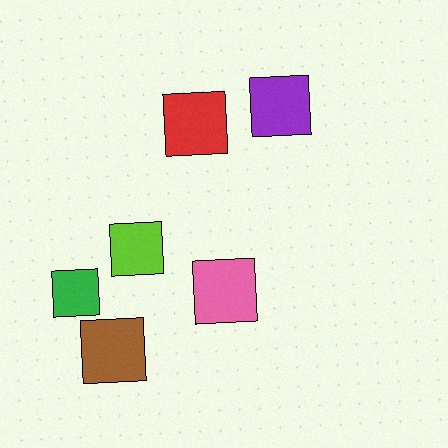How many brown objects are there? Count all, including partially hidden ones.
There is 1 brown object.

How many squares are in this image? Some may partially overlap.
There are 6 squares.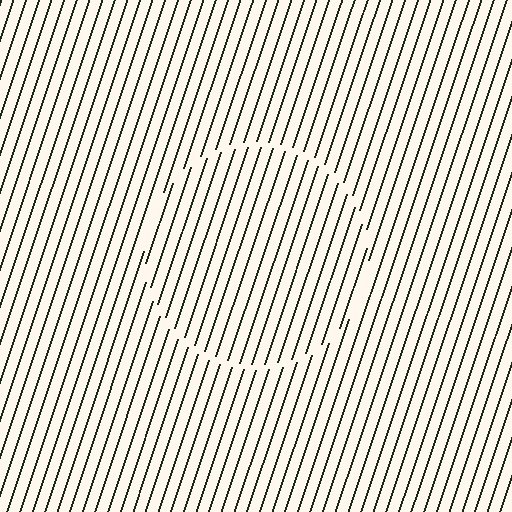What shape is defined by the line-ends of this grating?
An illusory circle. The interior of the shape contains the same grating, shifted by half a period — the contour is defined by the phase discontinuity where line-ends from the inner and outer gratings abut.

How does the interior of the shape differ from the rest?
The interior of the shape contains the same grating, shifted by half a period — the contour is defined by the phase discontinuity where line-ends from the inner and outer gratings abut.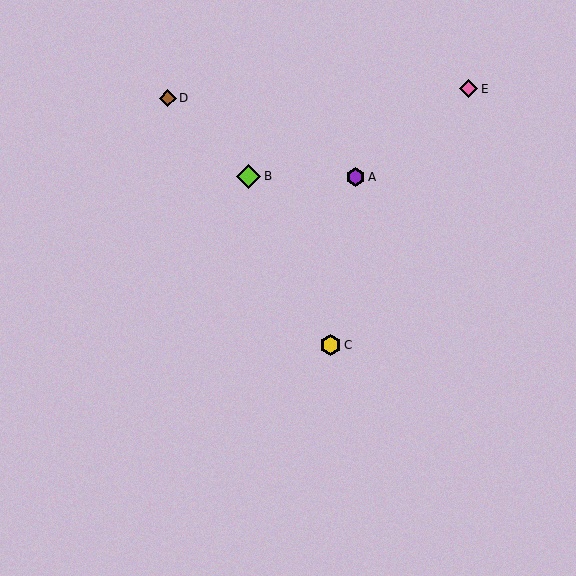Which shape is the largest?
The lime diamond (labeled B) is the largest.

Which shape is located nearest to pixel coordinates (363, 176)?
The purple hexagon (labeled A) at (356, 177) is nearest to that location.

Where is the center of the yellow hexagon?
The center of the yellow hexagon is at (331, 345).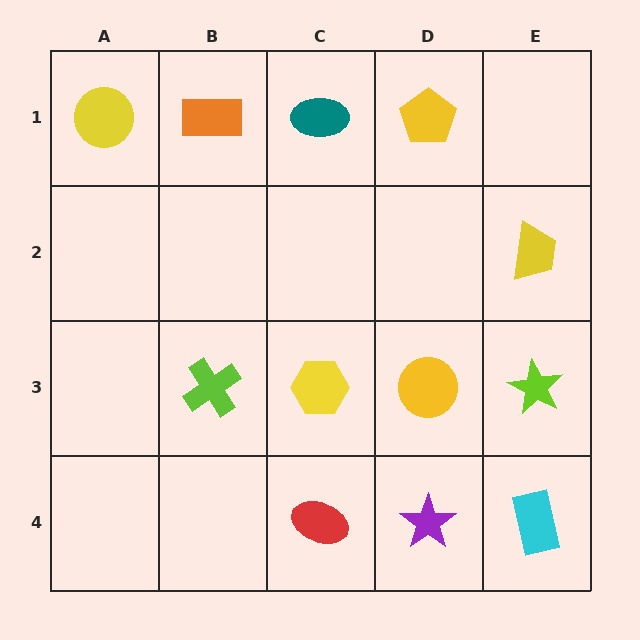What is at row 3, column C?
A yellow hexagon.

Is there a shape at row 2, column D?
No, that cell is empty.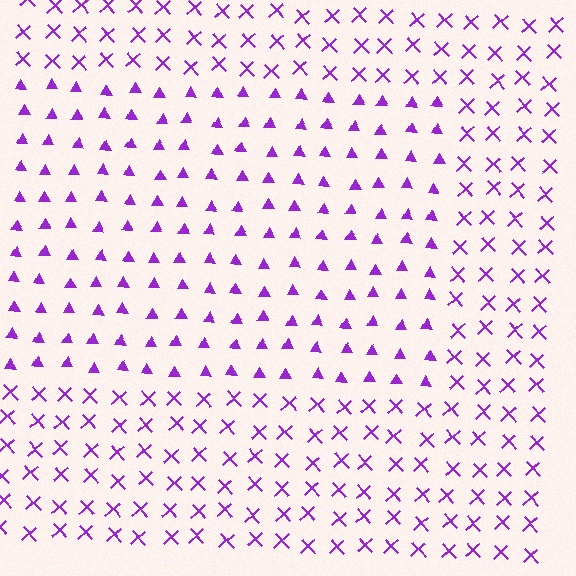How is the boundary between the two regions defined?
The boundary is defined by a change in element shape: triangles inside vs. X marks outside. All elements share the same color and spacing.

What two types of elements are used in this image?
The image uses triangles inside the rectangle region and X marks outside it.